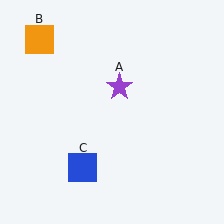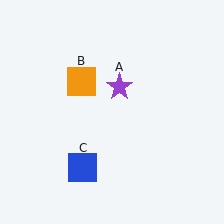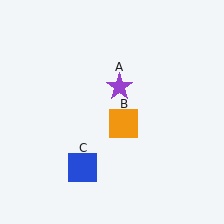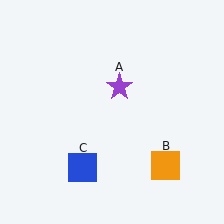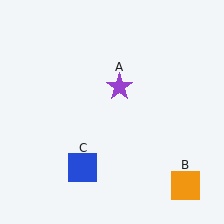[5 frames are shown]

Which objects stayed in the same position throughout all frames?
Purple star (object A) and blue square (object C) remained stationary.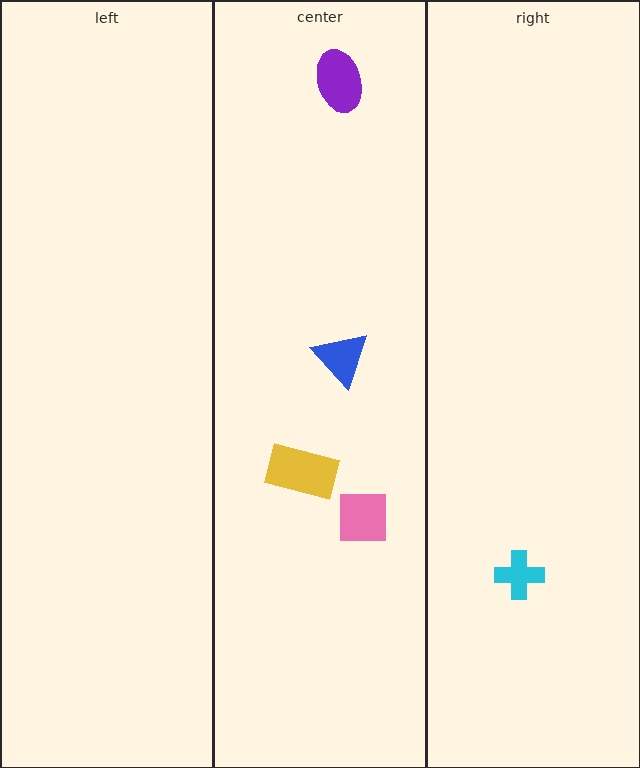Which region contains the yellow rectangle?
The center region.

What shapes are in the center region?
The purple ellipse, the blue triangle, the pink square, the yellow rectangle.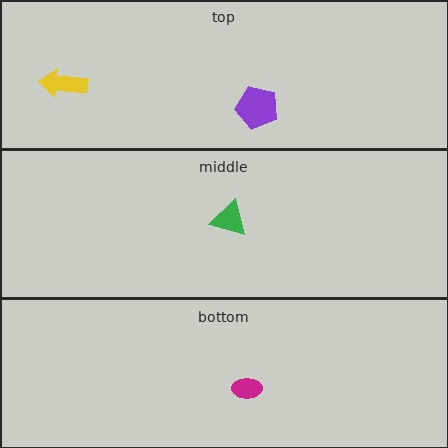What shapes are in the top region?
The yellow arrow, the purple pentagon.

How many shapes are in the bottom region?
1.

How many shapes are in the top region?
2.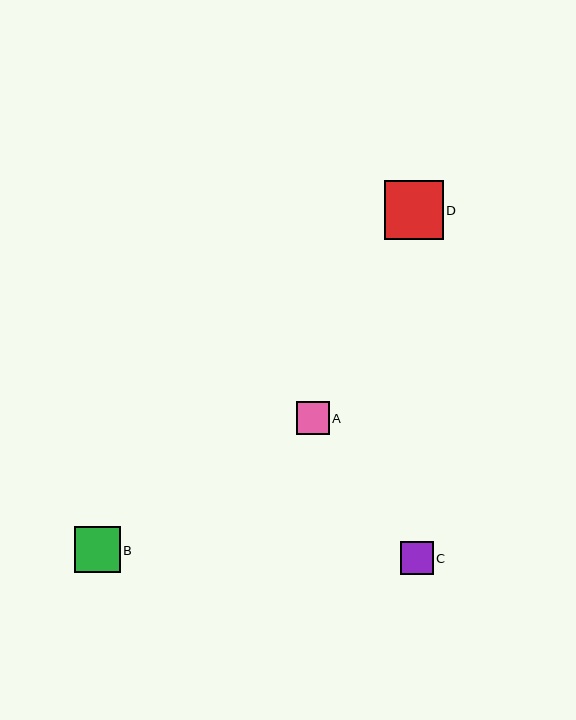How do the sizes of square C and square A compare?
Square C and square A are approximately the same size.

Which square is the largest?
Square D is the largest with a size of approximately 59 pixels.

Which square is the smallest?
Square A is the smallest with a size of approximately 33 pixels.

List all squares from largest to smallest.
From largest to smallest: D, B, C, A.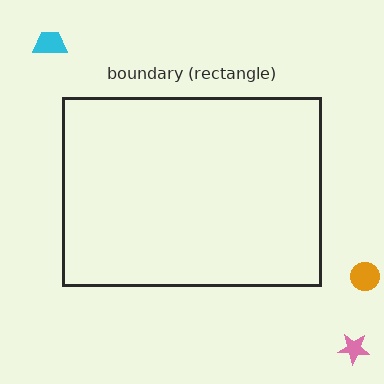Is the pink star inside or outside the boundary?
Outside.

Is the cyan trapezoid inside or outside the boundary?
Outside.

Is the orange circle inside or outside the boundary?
Outside.